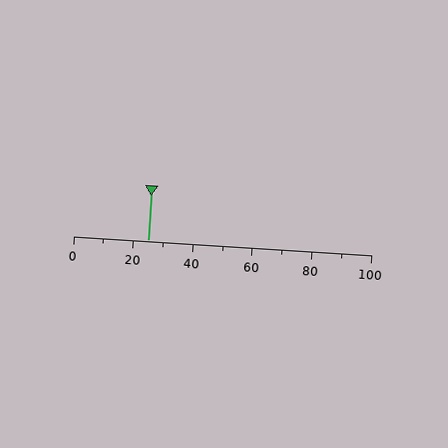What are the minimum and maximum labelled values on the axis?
The axis runs from 0 to 100.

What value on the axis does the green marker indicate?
The marker indicates approximately 25.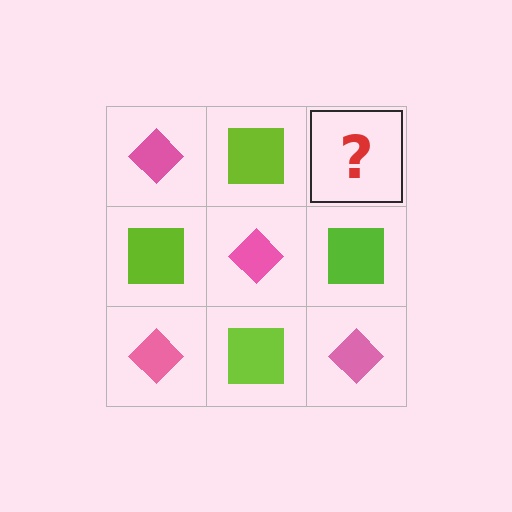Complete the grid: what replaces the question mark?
The question mark should be replaced with a pink diamond.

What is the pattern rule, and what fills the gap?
The rule is that it alternates pink diamond and lime square in a checkerboard pattern. The gap should be filled with a pink diamond.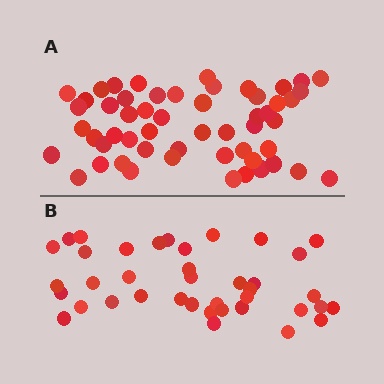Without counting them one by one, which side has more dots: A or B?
Region A (the top region) has more dots.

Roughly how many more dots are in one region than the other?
Region A has approximately 15 more dots than region B.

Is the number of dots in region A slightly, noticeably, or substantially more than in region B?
Region A has noticeably more, but not dramatically so. The ratio is roughly 1.4 to 1.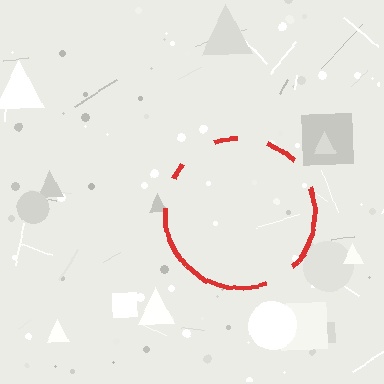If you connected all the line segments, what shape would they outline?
They would outline a circle.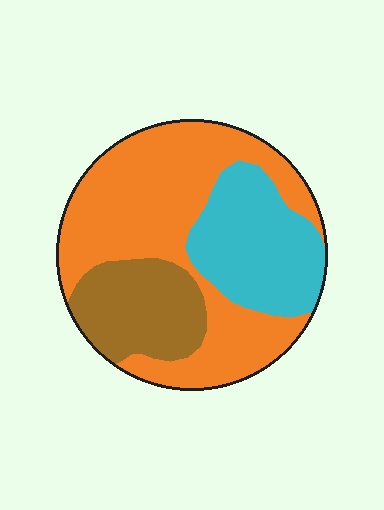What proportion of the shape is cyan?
Cyan covers 26% of the shape.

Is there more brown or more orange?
Orange.